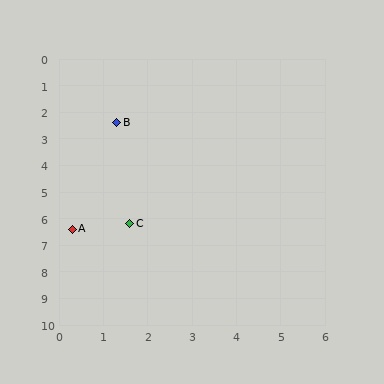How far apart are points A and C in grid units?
Points A and C are about 1.3 grid units apart.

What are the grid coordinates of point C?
Point C is at approximately (1.6, 6.2).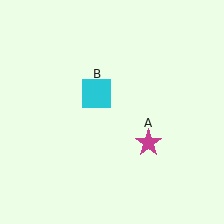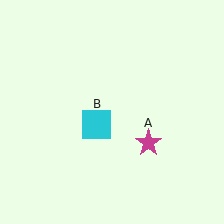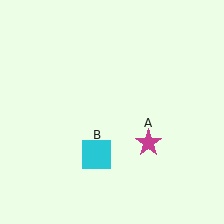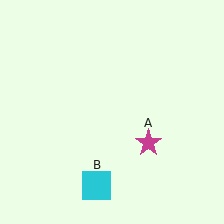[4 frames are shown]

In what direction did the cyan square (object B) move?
The cyan square (object B) moved down.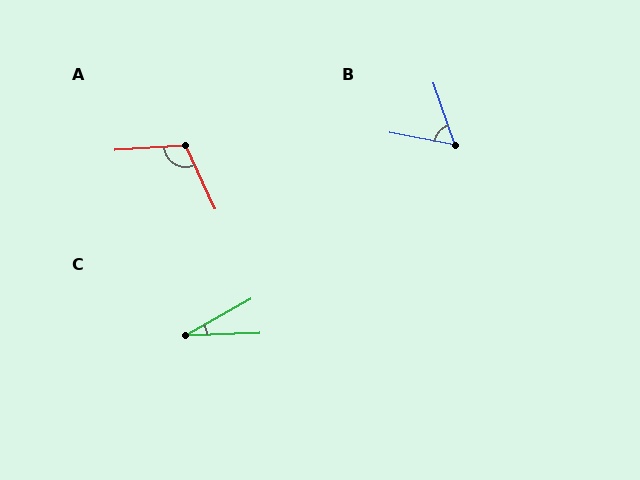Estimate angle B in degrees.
Approximately 61 degrees.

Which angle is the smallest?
C, at approximately 27 degrees.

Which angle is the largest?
A, at approximately 112 degrees.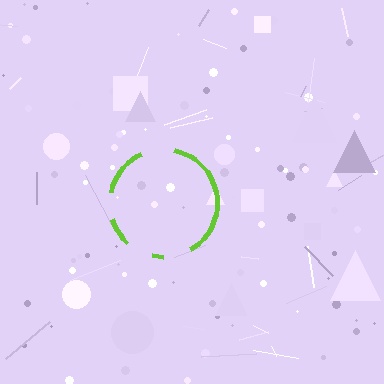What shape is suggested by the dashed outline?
The dashed outline suggests a circle.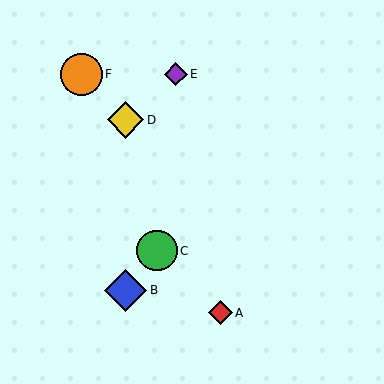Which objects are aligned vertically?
Objects B, D are aligned vertically.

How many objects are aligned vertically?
2 objects (B, D) are aligned vertically.